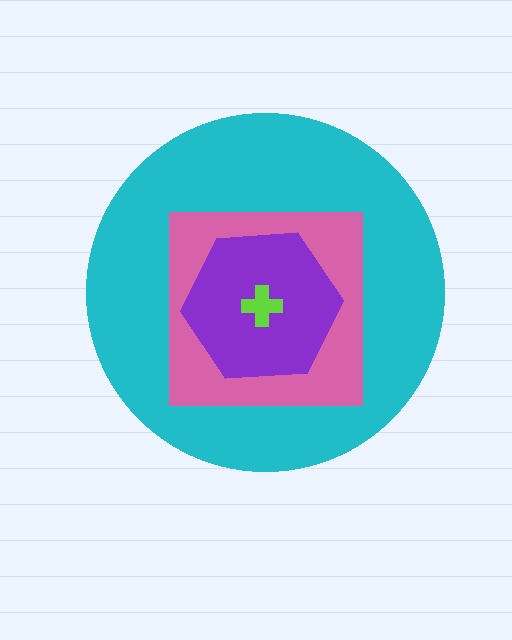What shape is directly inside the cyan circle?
The pink square.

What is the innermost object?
The lime cross.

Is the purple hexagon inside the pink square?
Yes.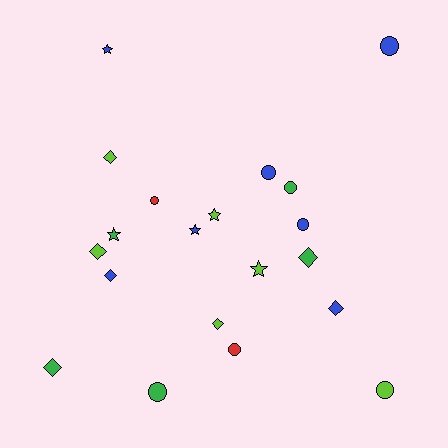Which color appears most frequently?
Blue, with 7 objects.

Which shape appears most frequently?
Circle, with 8 objects.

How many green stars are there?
There is 1 green star.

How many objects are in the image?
There are 20 objects.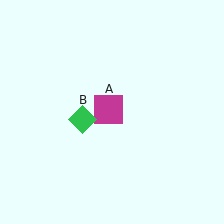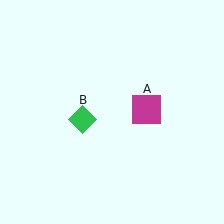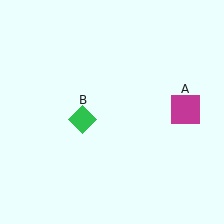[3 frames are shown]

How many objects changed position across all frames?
1 object changed position: magenta square (object A).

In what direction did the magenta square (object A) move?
The magenta square (object A) moved right.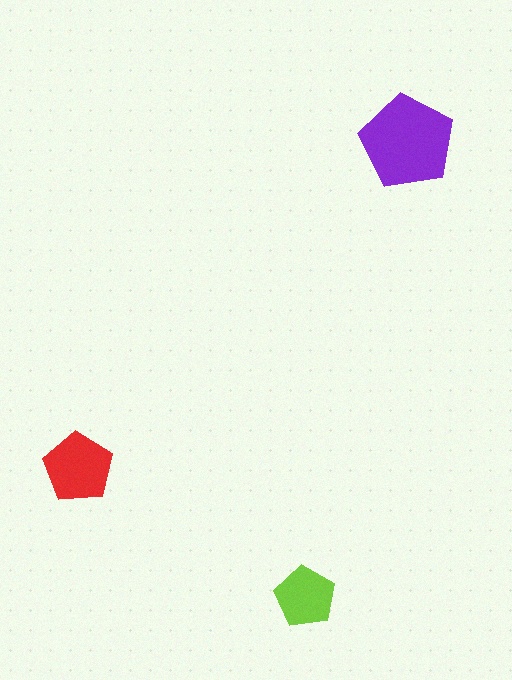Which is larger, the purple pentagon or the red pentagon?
The purple one.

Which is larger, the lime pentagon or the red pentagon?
The red one.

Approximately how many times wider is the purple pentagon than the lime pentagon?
About 1.5 times wider.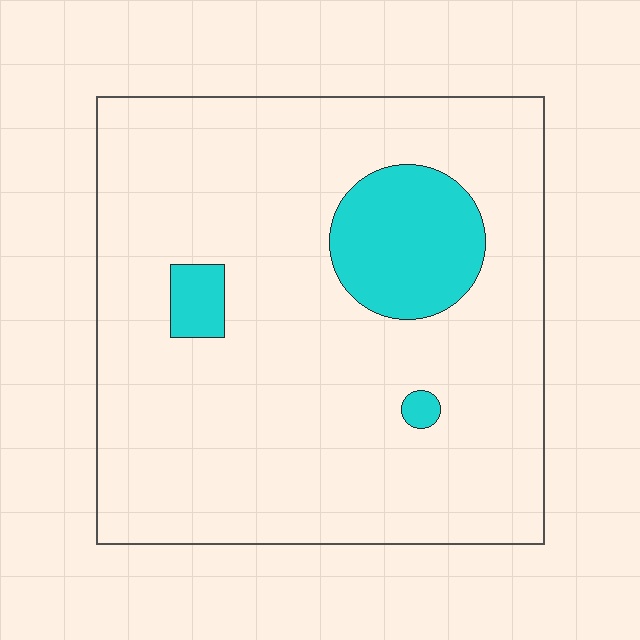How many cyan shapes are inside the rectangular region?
3.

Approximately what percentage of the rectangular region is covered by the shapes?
Approximately 10%.